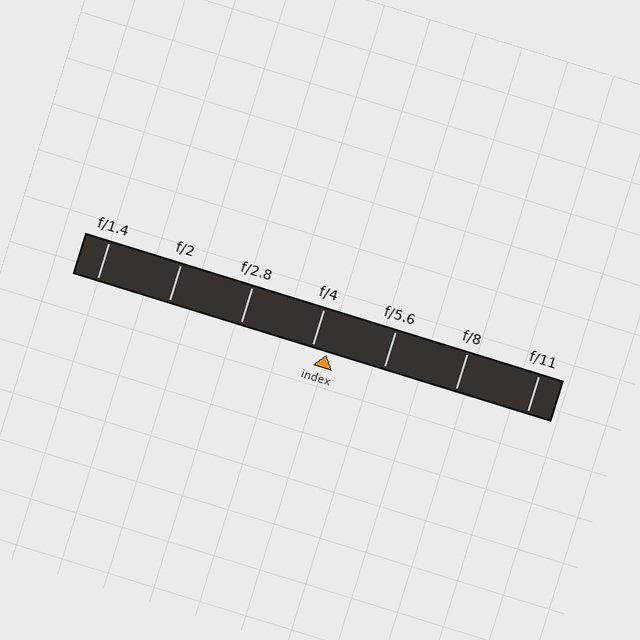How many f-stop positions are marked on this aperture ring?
There are 7 f-stop positions marked.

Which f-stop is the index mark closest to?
The index mark is closest to f/4.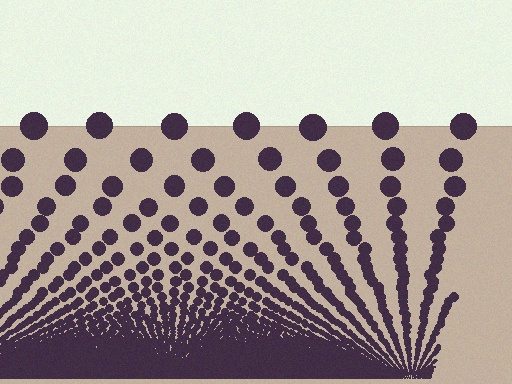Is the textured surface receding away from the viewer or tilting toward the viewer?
The surface appears to tilt toward the viewer. Texture elements get larger and sparser toward the top.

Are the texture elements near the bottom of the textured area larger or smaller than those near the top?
Smaller. The gradient is inverted — elements near the bottom are smaller and denser.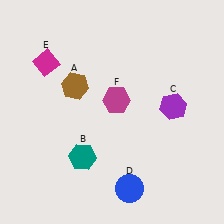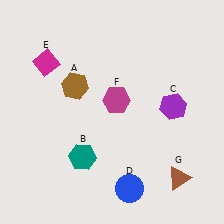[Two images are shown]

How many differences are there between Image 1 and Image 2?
There is 1 difference between the two images.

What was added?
A brown triangle (G) was added in Image 2.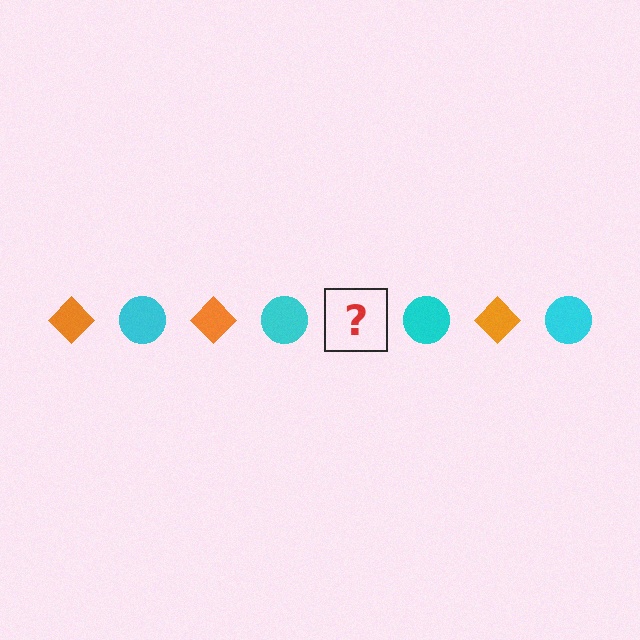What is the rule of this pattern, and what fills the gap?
The rule is that the pattern alternates between orange diamond and cyan circle. The gap should be filled with an orange diamond.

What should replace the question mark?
The question mark should be replaced with an orange diamond.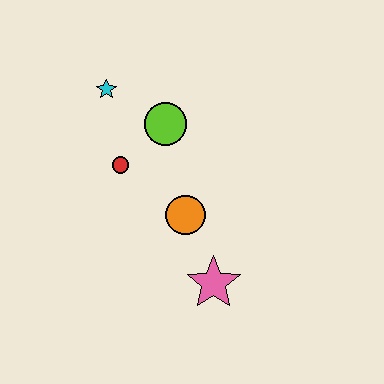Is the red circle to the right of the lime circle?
No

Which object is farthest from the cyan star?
The pink star is farthest from the cyan star.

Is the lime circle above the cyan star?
No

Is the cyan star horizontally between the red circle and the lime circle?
No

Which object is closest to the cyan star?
The lime circle is closest to the cyan star.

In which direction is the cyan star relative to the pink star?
The cyan star is above the pink star.